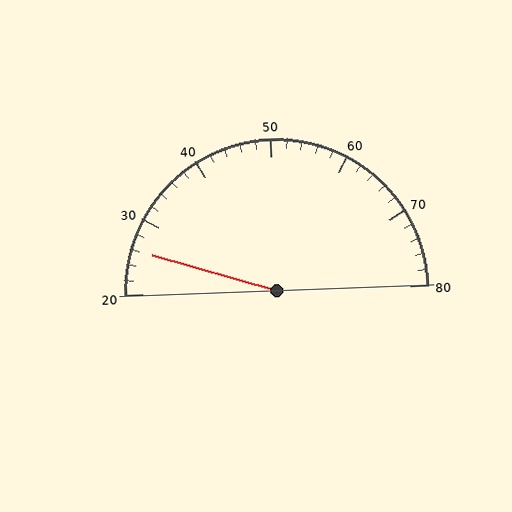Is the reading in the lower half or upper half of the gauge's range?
The reading is in the lower half of the range (20 to 80).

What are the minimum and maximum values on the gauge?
The gauge ranges from 20 to 80.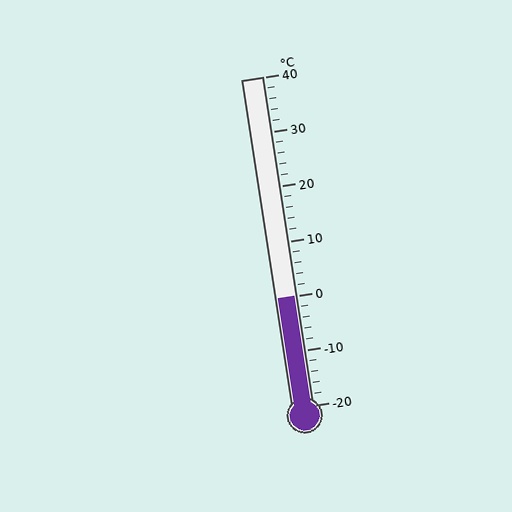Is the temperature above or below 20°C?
The temperature is below 20°C.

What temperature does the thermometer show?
The thermometer shows approximately 0°C.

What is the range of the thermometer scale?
The thermometer scale ranges from -20°C to 40°C.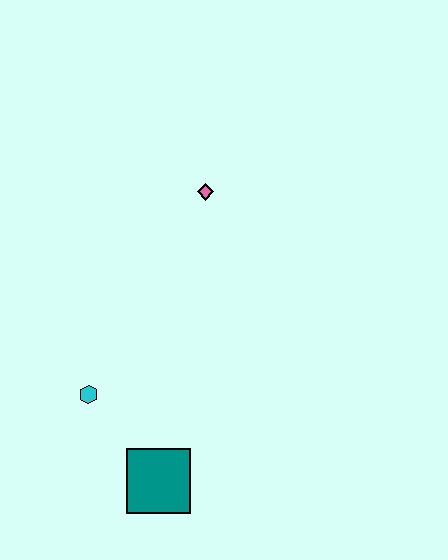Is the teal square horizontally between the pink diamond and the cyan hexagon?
Yes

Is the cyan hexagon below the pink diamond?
Yes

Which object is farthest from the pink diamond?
The teal square is farthest from the pink diamond.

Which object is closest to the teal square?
The cyan hexagon is closest to the teal square.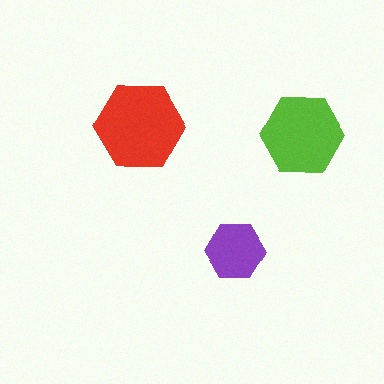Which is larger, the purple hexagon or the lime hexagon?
The lime one.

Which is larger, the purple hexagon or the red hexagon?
The red one.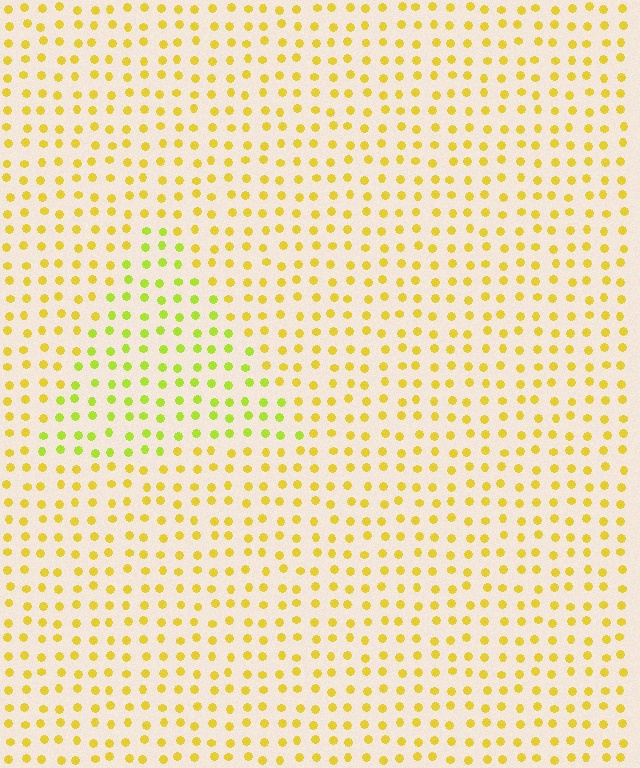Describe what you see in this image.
The image is filled with small yellow elements in a uniform arrangement. A triangle-shaped region is visible where the elements are tinted to a slightly different hue, forming a subtle color boundary.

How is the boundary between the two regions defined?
The boundary is defined purely by a slight shift in hue (about 28 degrees). Spacing, size, and orientation are identical on both sides.